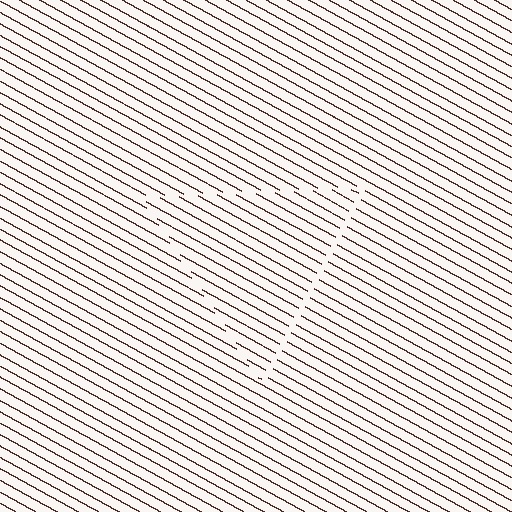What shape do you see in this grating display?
An illusory triangle. The interior of the shape contains the same grating, shifted by half a period — the contour is defined by the phase discontinuity where line-ends from the inner and outer gratings abut.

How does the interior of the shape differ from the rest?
The interior of the shape contains the same grating, shifted by half a period — the contour is defined by the phase discontinuity where line-ends from the inner and outer gratings abut.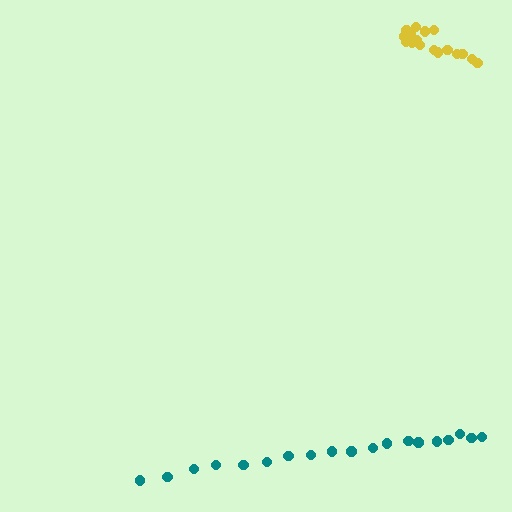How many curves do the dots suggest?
There are 2 distinct paths.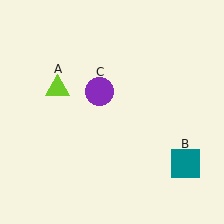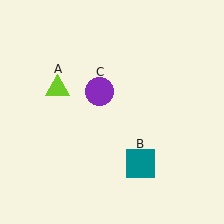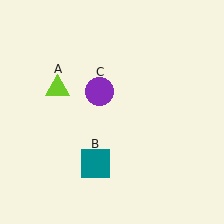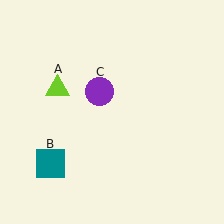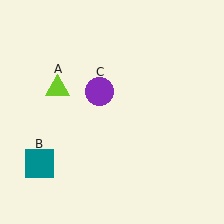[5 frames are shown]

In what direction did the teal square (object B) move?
The teal square (object B) moved left.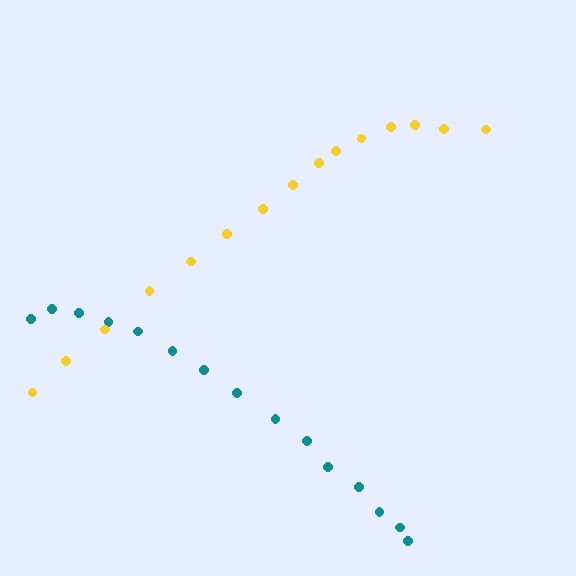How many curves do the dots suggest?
There are 2 distinct paths.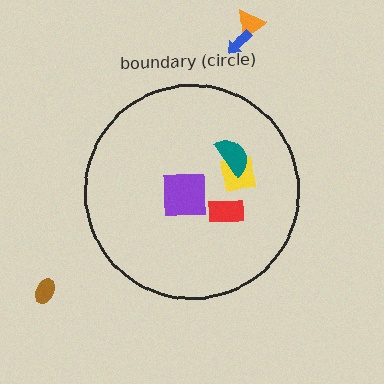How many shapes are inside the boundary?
4 inside, 3 outside.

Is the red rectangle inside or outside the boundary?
Inside.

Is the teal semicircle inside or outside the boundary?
Inside.